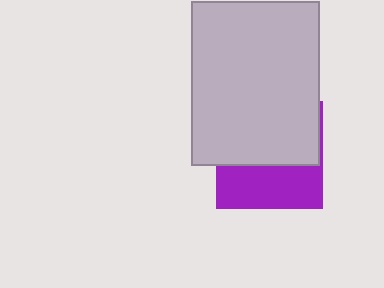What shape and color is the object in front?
The object in front is a light gray rectangle.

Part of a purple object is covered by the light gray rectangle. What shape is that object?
It is a square.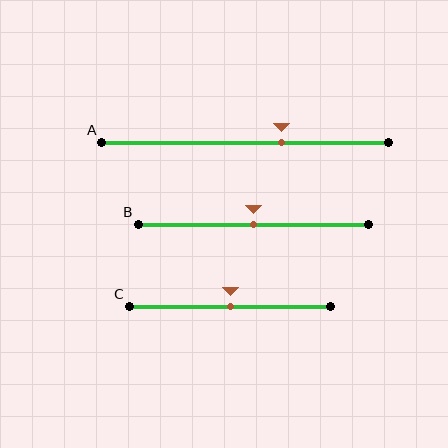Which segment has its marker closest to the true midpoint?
Segment B has its marker closest to the true midpoint.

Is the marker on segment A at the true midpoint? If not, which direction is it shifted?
No, the marker on segment A is shifted to the right by about 13% of the segment length.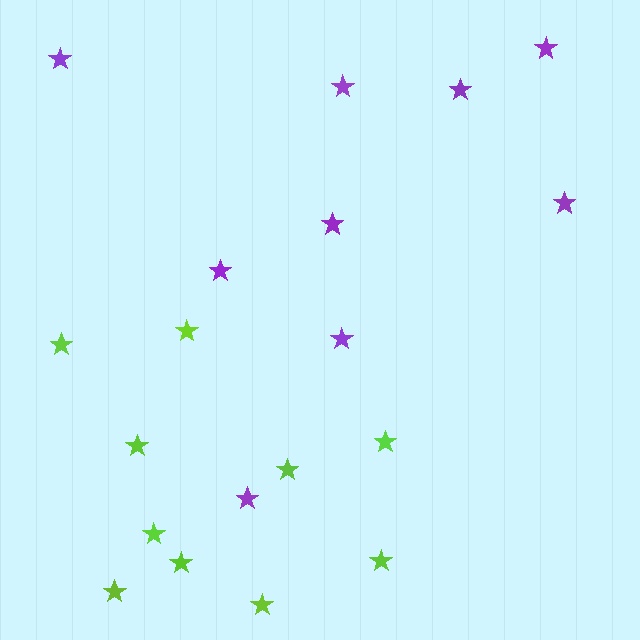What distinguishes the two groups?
There are 2 groups: one group of purple stars (9) and one group of lime stars (10).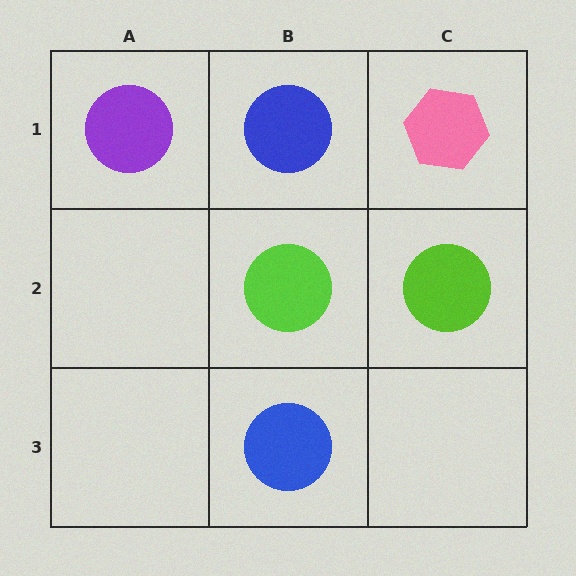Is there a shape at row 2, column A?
No, that cell is empty.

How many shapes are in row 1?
3 shapes.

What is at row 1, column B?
A blue circle.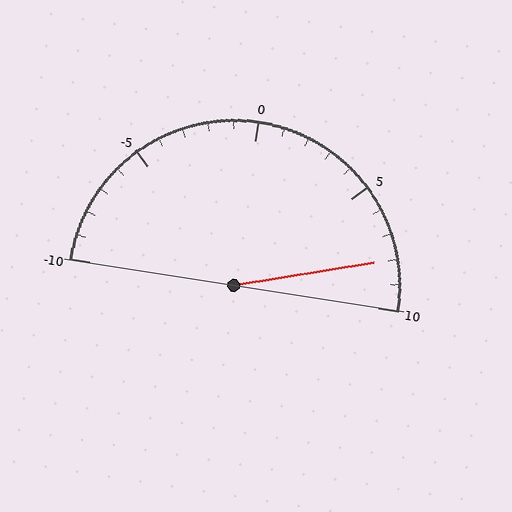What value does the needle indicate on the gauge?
The needle indicates approximately 8.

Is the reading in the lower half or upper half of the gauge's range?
The reading is in the upper half of the range (-10 to 10).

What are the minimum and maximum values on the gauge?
The gauge ranges from -10 to 10.